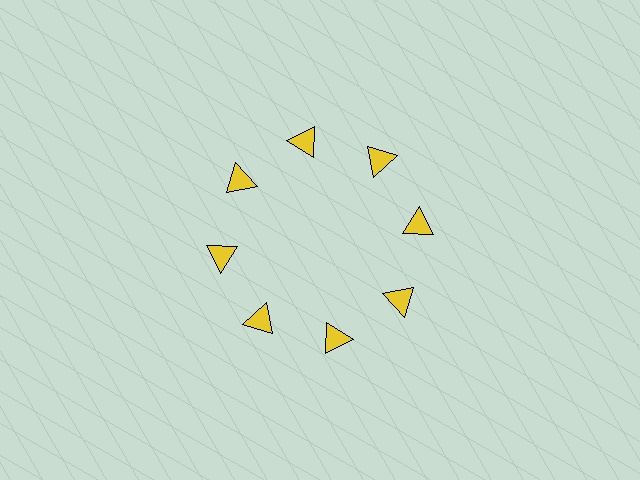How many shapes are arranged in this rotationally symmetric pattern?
There are 8 shapes, arranged in 8 groups of 1.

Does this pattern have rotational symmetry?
Yes, this pattern has 8-fold rotational symmetry. It looks the same after rotating 45 degrees around the center.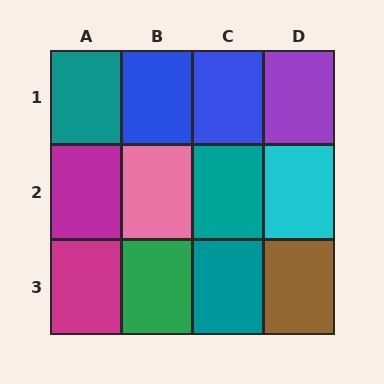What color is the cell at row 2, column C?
Teal.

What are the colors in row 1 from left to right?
Teal, blue, blue, purple.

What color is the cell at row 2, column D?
Cyan.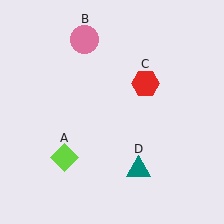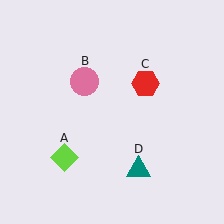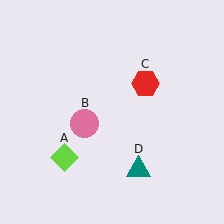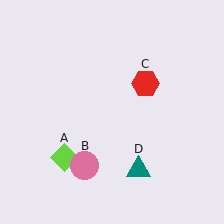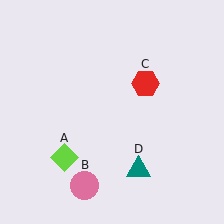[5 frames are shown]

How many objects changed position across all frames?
1 object changed position: pink circle (object B).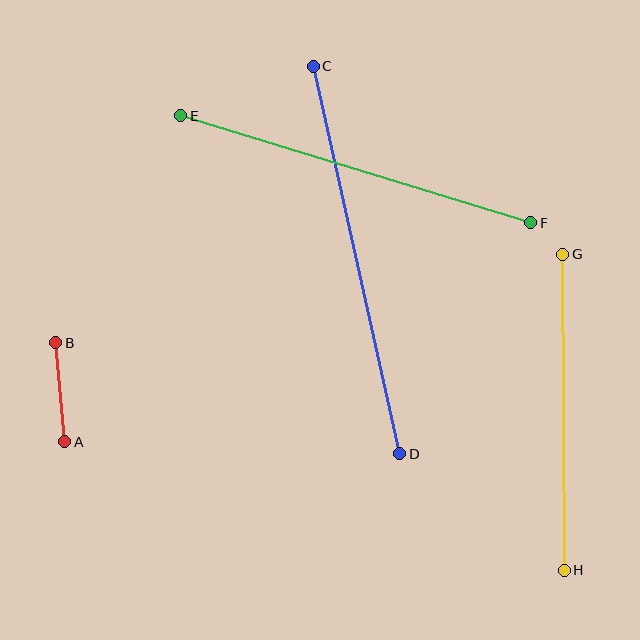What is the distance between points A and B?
The distance is approximately 99 pixels.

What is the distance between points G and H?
The distance is approximately 316 pixels.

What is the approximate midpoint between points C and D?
The midpoint is at approximately (356, 260) pixels.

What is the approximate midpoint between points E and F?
The midpoint is at approximately (356, 169) pixels.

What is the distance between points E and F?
The distance is approximately 366 pixels.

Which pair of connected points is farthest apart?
Points C and D are farthest apart.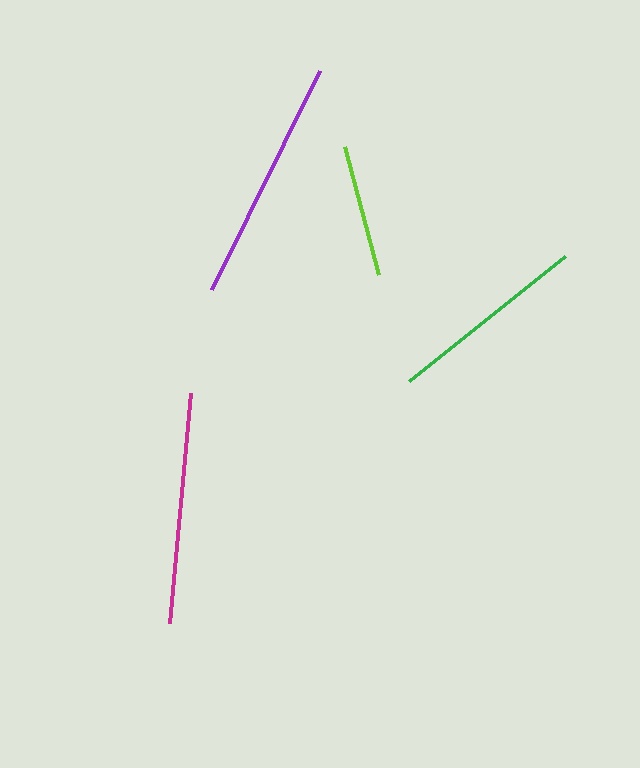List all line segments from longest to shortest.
From longest to shortest: purple, magenta, green, lime.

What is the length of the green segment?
The green segment is approximately 200 pixels long.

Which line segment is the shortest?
The lime line is the shortest at approximately 132 pixels.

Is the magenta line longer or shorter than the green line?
The magenta line is longer than the green line.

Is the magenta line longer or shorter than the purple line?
The purple line is longer than the magenta line.